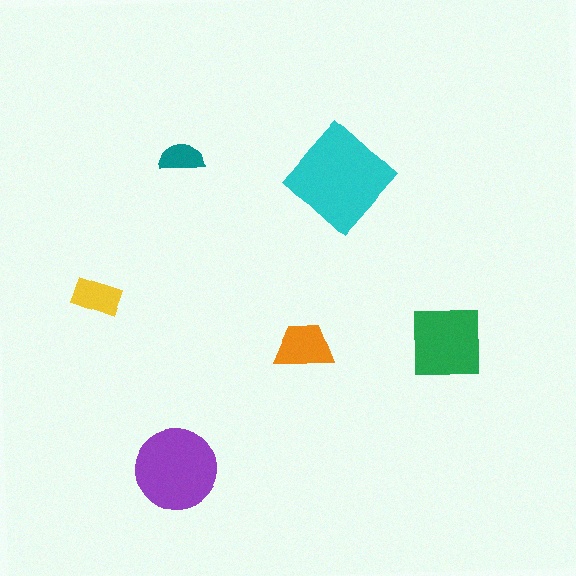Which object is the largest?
The cyan diamond.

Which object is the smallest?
The teal semicircle.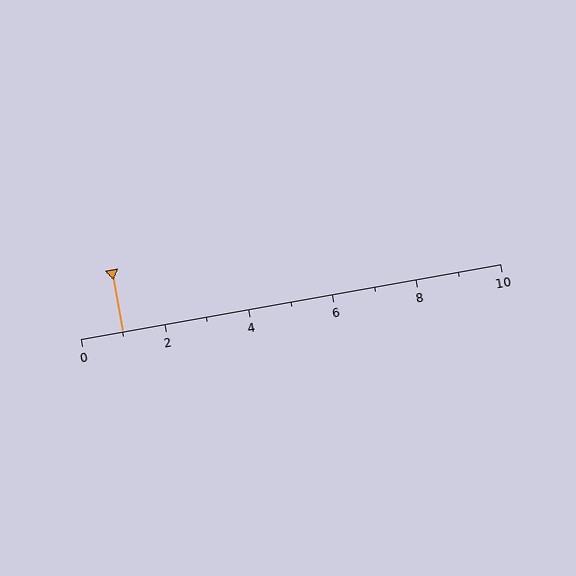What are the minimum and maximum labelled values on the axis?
The axis runs from 0 to 10.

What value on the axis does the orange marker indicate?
The marker indicates approximately 1.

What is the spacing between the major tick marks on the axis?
The major ticks are spaced 2 apart.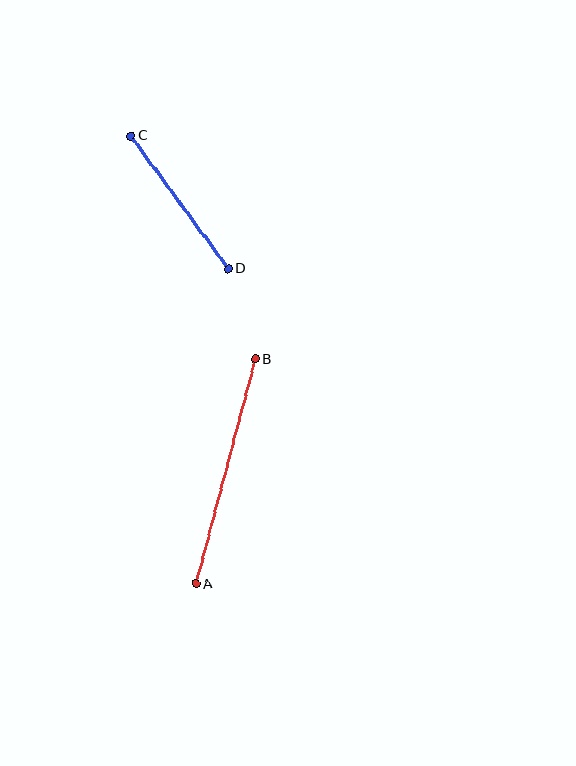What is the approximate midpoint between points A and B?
The midpoint is at approximately (225, 472) pixels.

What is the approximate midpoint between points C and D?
The midpoint is at approximately (180, 202) pixels.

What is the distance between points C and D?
The distance is approximately 165 pixels.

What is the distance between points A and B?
The distance is approximately 232 pixels.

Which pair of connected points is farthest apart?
Points A and B are farthest apart.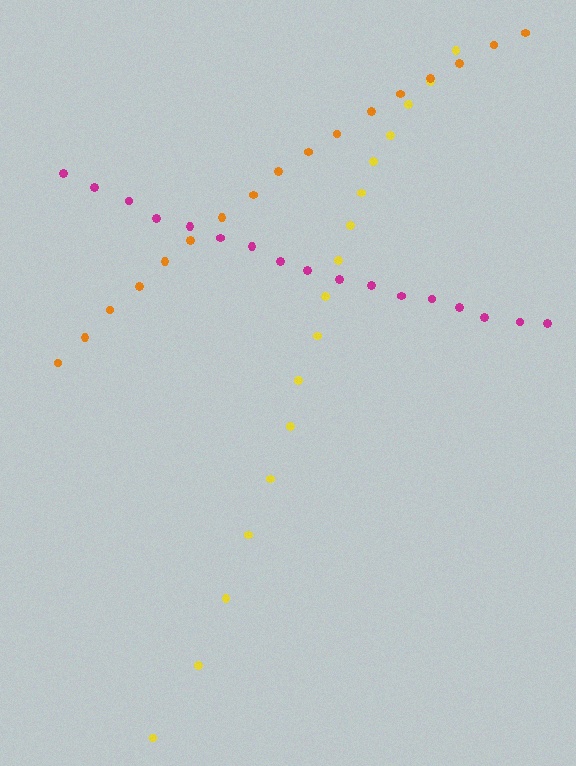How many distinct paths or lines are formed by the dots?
There are 3 distinct paths.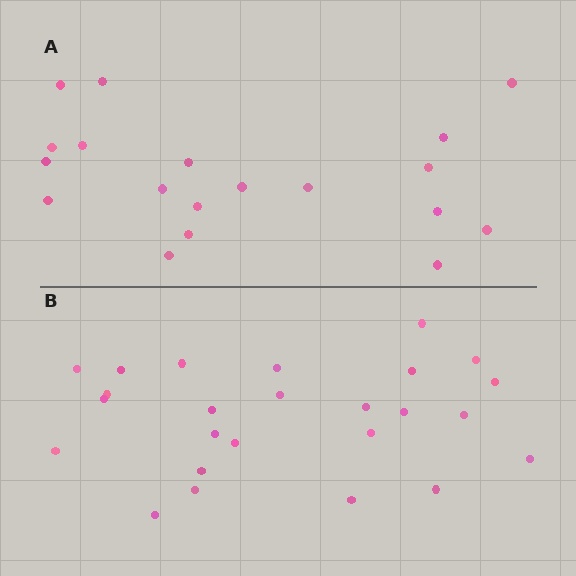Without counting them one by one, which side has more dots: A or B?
Region B (the bottom region) has more dots.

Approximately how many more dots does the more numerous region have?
Region B has about 6 more dots than region A.